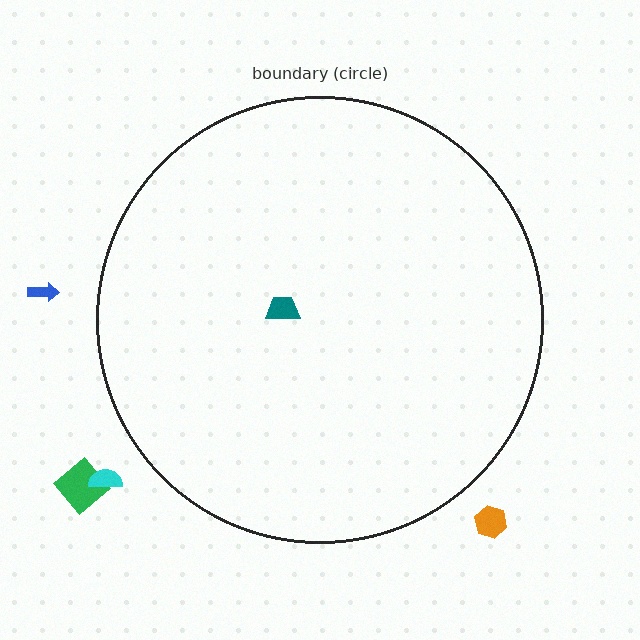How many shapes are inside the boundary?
1 inside, 4 outside.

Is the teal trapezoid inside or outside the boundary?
Inside.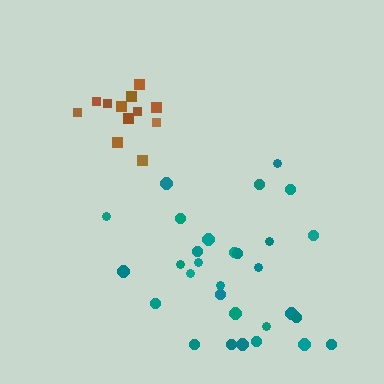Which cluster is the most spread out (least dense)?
Teal.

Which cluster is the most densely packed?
Brown.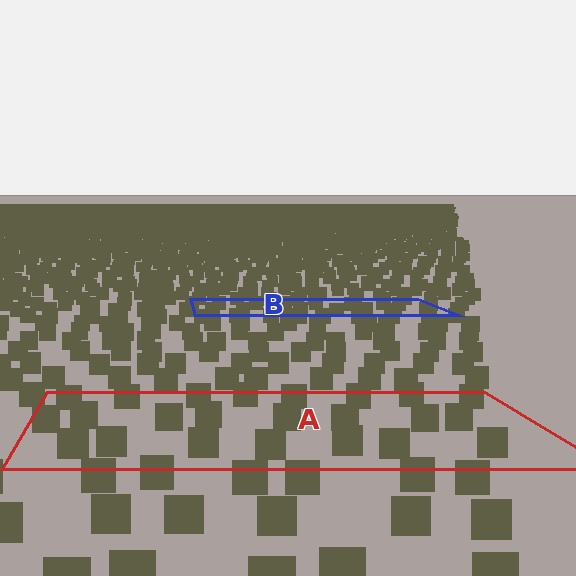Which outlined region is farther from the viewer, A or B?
Region B is farther from the viewer — the texture elements inside it appear smaller and more densely packed.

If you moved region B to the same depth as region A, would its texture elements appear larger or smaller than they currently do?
They would appear larger. At a closer depth, the same texture elements are projected at a bigger on-screen size.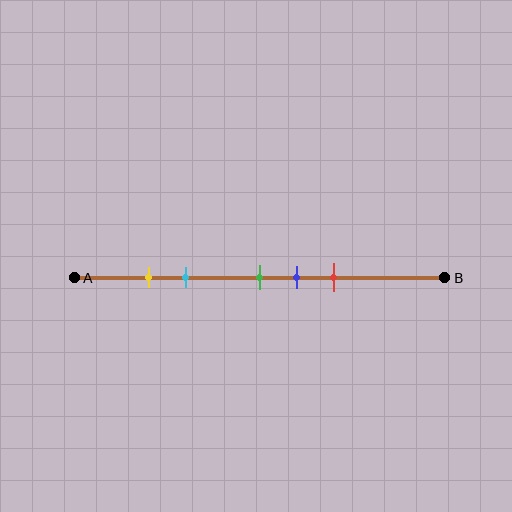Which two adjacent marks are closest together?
The yellow and cyan marks are the closest adjacent pair.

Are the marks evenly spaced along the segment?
No, the marks are not evenly spaced.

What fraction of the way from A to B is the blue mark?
The blue mark is approximately 60% (0.6) of the way from A to B.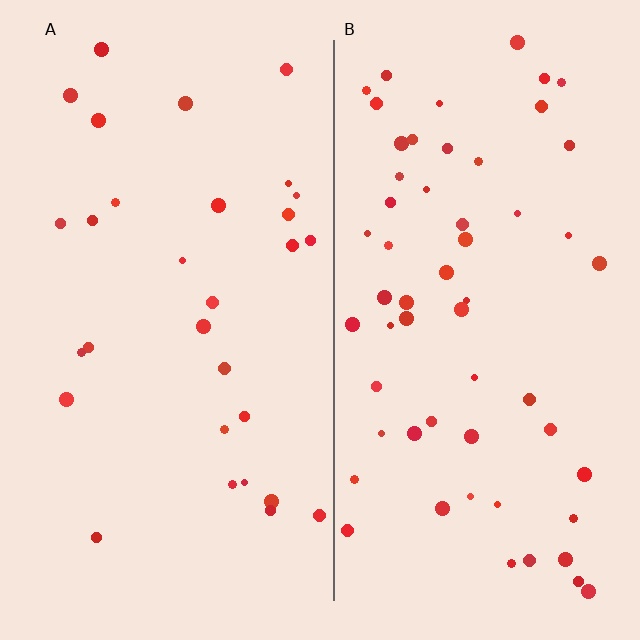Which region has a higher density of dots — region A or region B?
B (the right).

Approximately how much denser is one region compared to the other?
Approximately 2.0× — region B over region A.